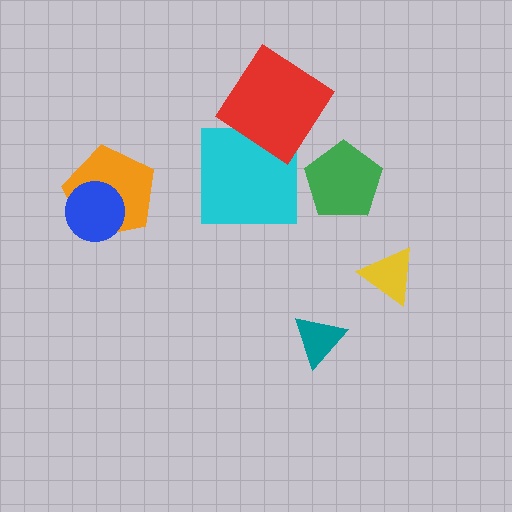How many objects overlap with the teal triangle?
0 objects overlap with the teal triangle.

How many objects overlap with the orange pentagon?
1 object overlaps with the orange pentagon.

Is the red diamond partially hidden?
No, no other shape covers it.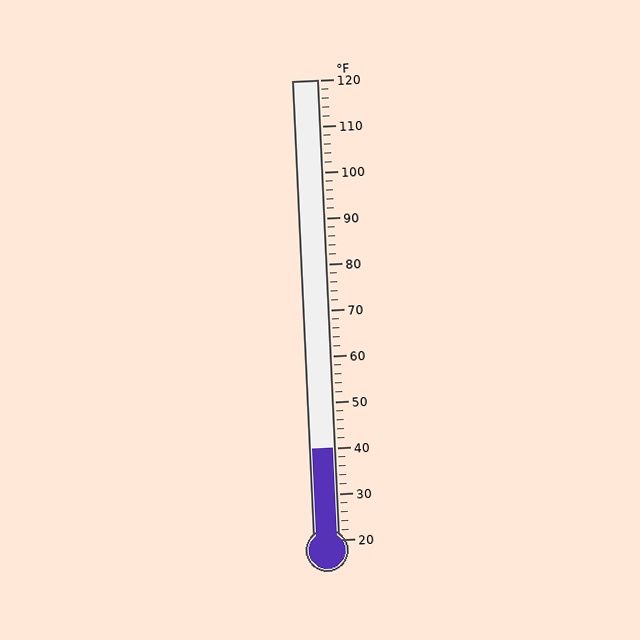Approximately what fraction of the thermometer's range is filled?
The thermometer is filled to approximately 20% of its range.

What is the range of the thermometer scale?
The thermometer scale ranges from 20°F to 120°F.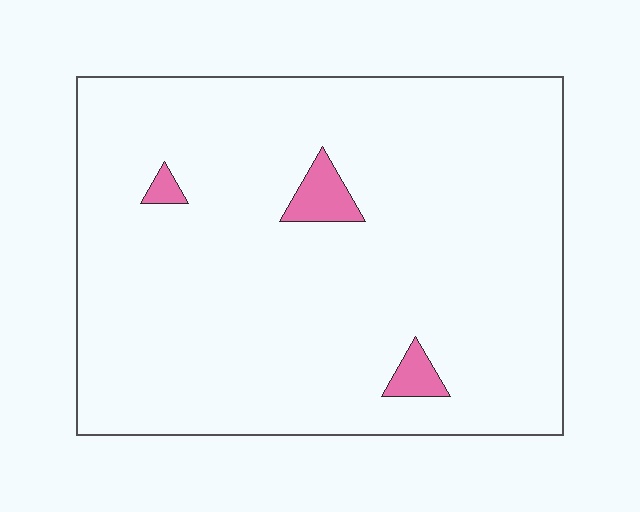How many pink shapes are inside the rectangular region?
3.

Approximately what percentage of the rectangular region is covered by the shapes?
Approximately 5%.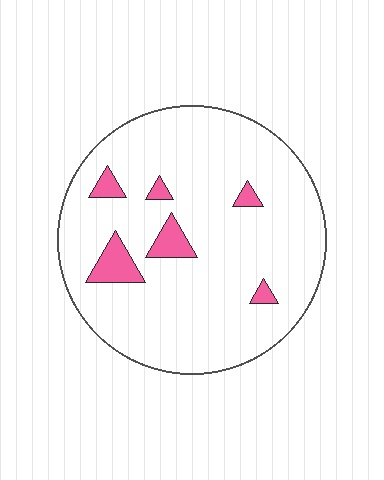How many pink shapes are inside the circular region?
6.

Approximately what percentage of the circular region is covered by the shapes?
Approximately 10%.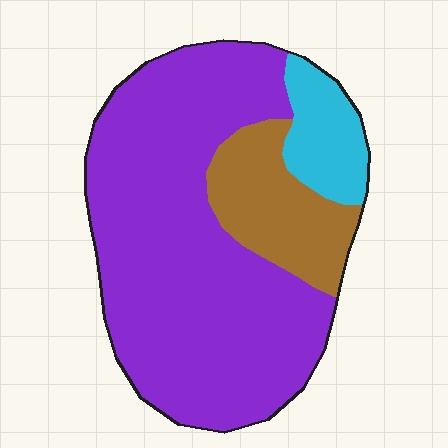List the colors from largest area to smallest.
From largest to smallest: purple, brown, cyan.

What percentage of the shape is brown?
Brown covers 17% of the shape.